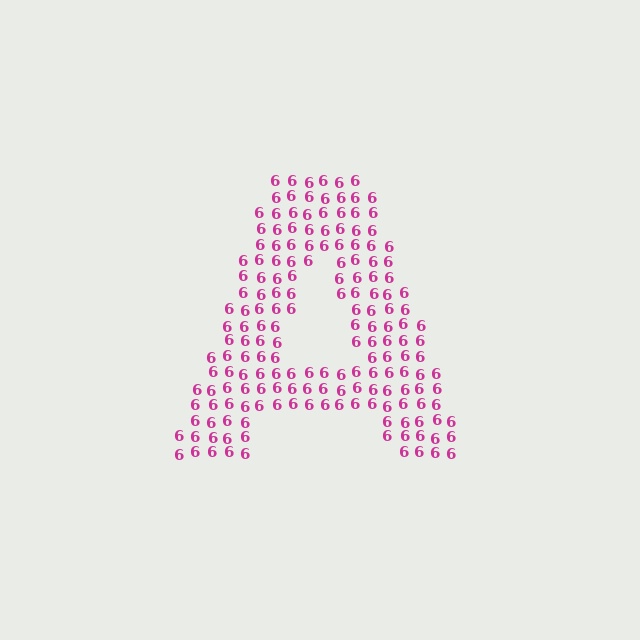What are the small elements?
The small elements are digit 6's.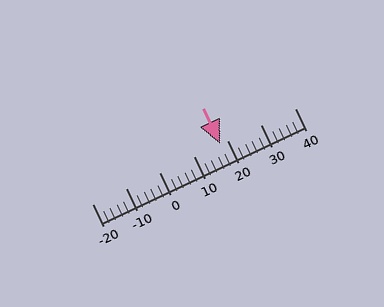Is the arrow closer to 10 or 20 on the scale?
The arrow is closer to 20.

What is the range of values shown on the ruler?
The ruler shows values from -20 to 40.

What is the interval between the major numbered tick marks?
The major tick marks are spaced 10 units apart.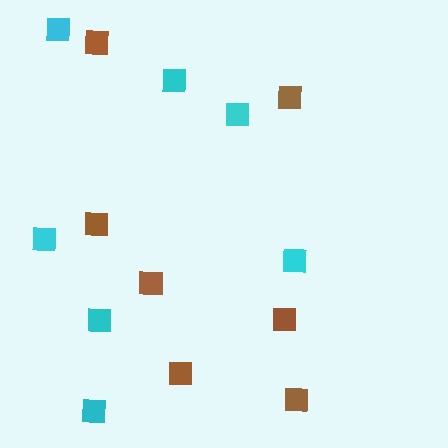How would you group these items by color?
There are 2 groups: one group of brown squares (7) and one group of cyan squares (7).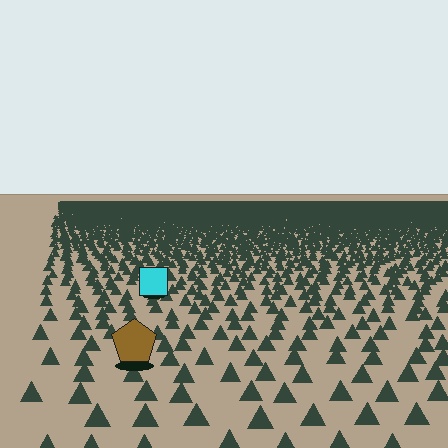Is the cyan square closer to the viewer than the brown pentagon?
No. The brown pentagon is closer — you can tell from the texture gradient: the ground texture is coarser near it.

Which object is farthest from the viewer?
The cyan square is farthest from the viewer. It appears smaller and the ground texture around it is denser.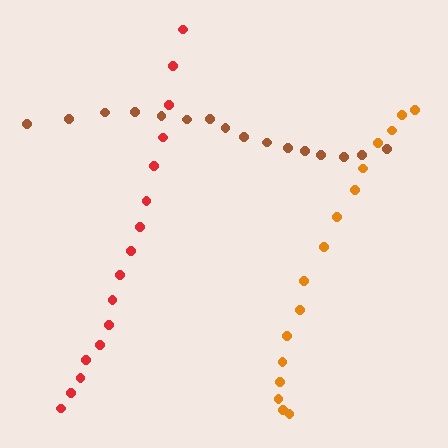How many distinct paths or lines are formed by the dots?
There are 3 distinct paths.